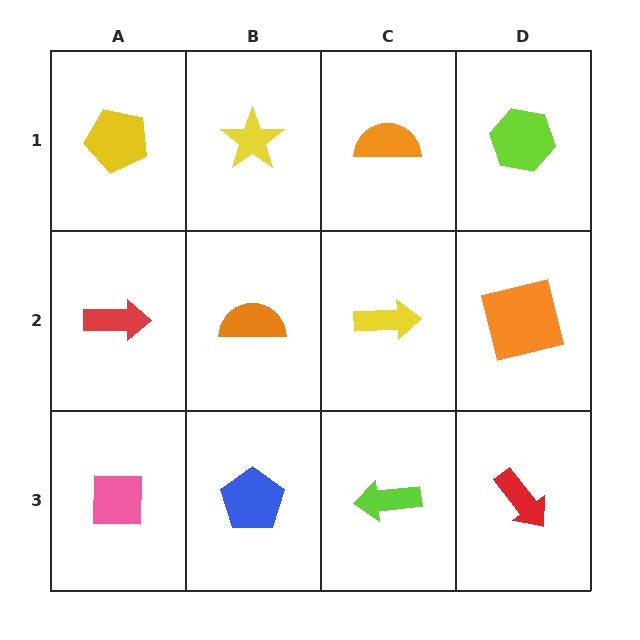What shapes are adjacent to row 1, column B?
An orange semicircle (row 2, column B), a yellow pentagon (row 1, column A), an orange semicircle (row 1, column C).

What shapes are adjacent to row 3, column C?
A yellow arrow (row 2, column C), a blue pentagon (row 3, column B), a red arrow (row 3, column D).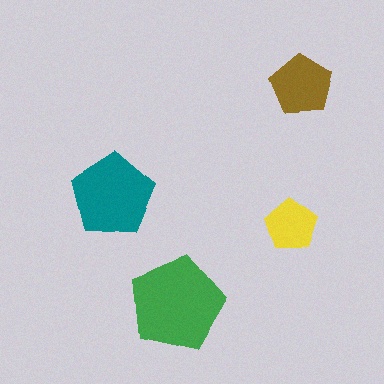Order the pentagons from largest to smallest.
the green one, the teal one, the brown one, the yellow one.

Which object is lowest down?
The green pentagon is bottommost.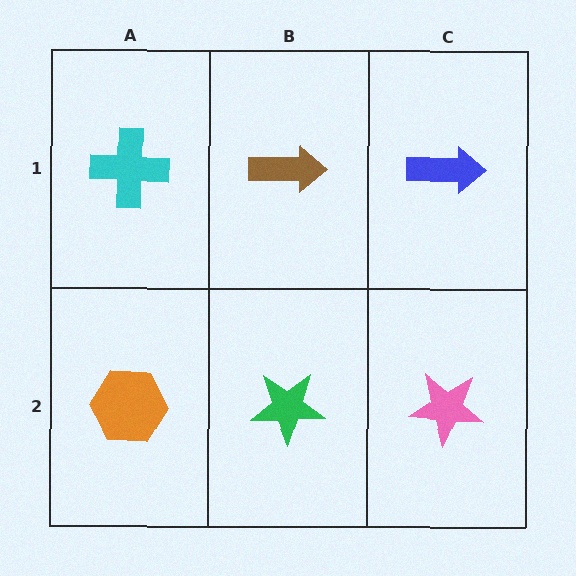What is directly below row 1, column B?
A green star.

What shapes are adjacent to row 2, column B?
A brown arrow (row 1, column B), an orange hexagon (row 2, column A), a pink star (row 2, column C).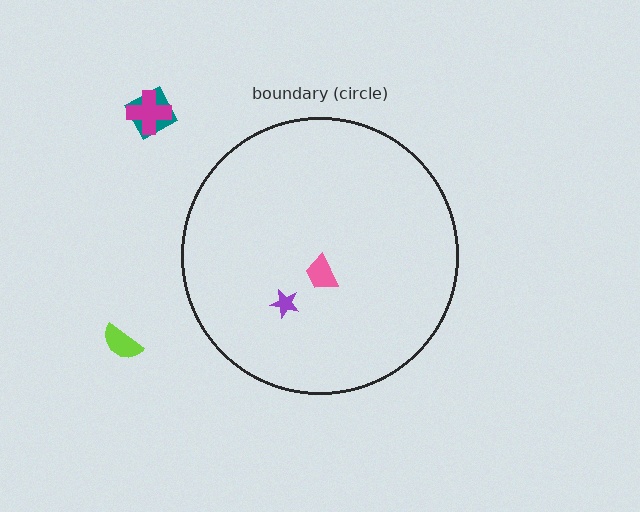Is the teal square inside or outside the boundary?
Outside.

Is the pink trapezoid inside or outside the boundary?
Inside.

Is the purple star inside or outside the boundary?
Inside.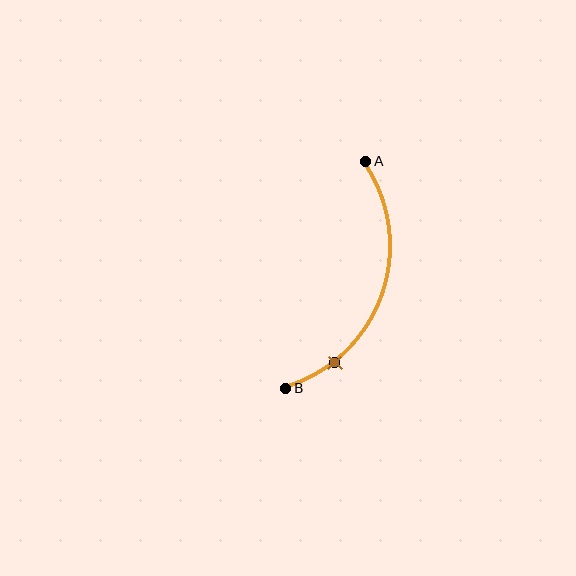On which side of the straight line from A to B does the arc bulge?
The arc bulges to the right of the straight line connecting A and B.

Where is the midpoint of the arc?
The arc midpoint is the point on the curve farthest from the straight line joining A and B. It sits to the right of that line.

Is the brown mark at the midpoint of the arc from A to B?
No. The brown mark lies on the arc but is closer to endpoint B. The arc midpoint would be at the point on the curve equidistant along the arc from both A and B.